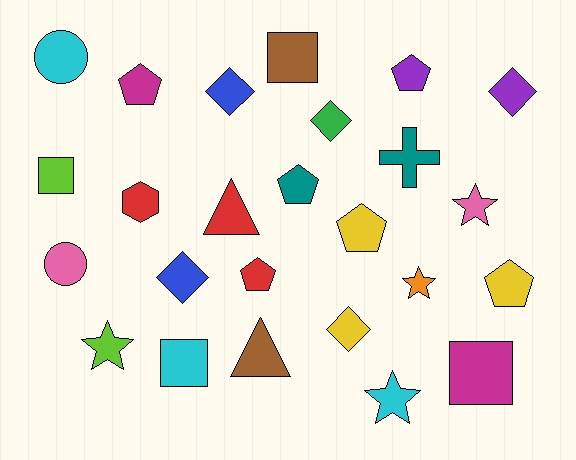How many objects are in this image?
There are 25 objects.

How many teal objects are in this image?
There are 2 teal objects.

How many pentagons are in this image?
There are 6 pentagons.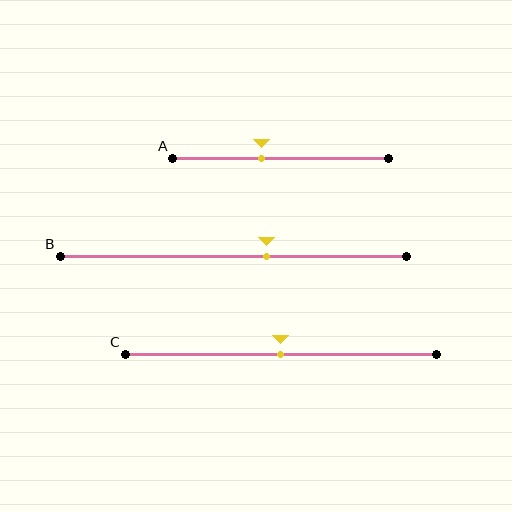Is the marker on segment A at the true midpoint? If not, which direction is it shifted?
No, the marker on segment A is shifted to the left by about 9% of the segment length.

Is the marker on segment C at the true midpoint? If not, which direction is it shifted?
Yes, the marker on segment C is at the true midpoint.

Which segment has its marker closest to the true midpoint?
Segment C has its marker closest to the true midpoint.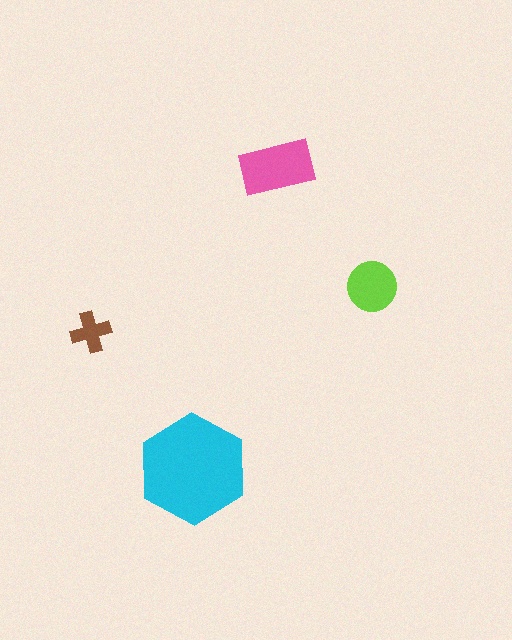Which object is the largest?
The cyan hexagon.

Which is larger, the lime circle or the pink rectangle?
The pink rectangle.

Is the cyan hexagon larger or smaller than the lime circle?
Larger.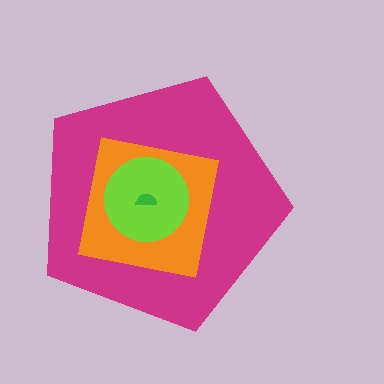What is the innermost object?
The green semicircle.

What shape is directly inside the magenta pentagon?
The orange square.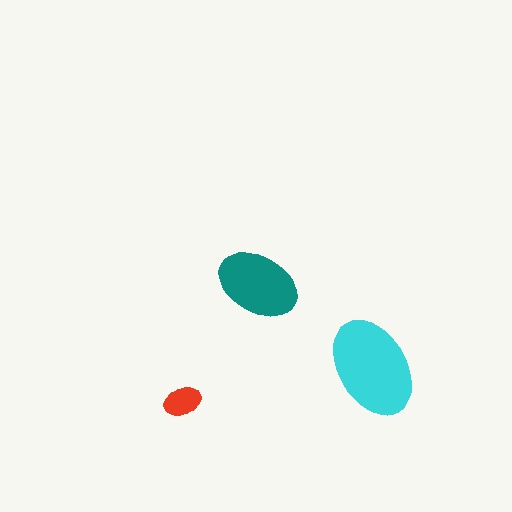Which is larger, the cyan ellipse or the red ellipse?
The cyan one.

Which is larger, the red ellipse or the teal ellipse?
The teal one.